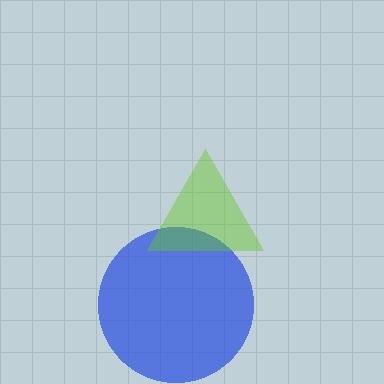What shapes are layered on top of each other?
The layered shapes are: a blue circle, a lime triangle.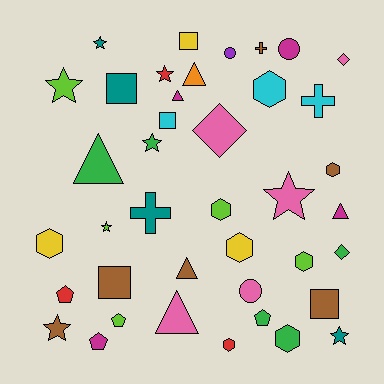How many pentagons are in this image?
There are 4 pentagons.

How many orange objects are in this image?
There is 1 orange object.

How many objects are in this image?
There are 40 objects.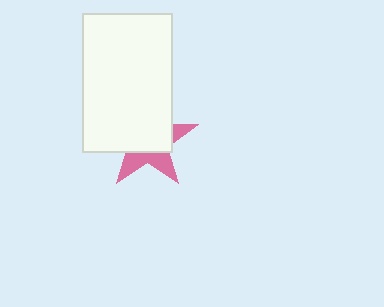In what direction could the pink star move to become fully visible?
The pink star could move toward the lower-right. That would shift it out from behind the white rectangle entirely.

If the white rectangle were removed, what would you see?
You would see the complete pink star.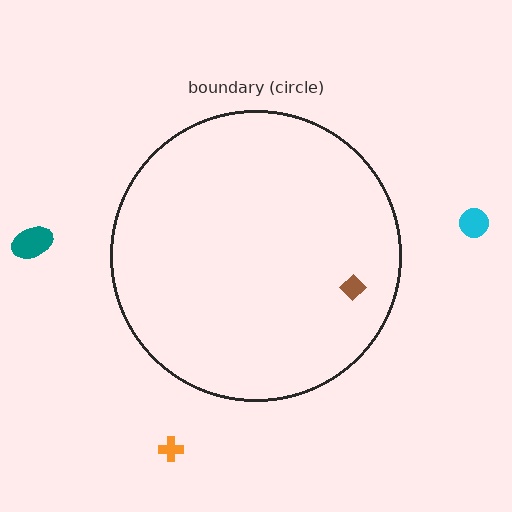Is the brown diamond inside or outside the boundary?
Inside.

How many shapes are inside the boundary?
1 inside, 3 outside.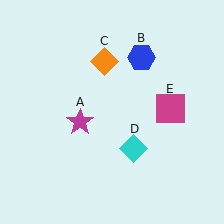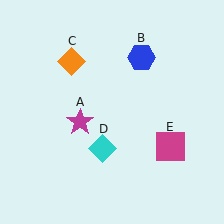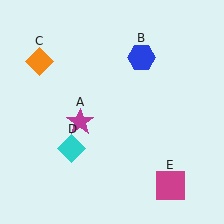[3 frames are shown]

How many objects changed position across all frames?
3 objects changed position: orange diamond (object C), cyan diamond (object D), magenta square (object E).